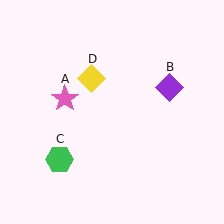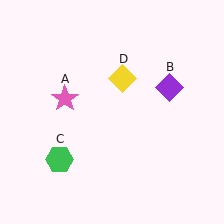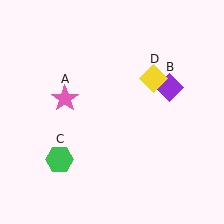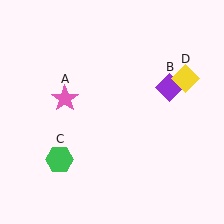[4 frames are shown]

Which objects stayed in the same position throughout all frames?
Pink star (object A) and purple diamond (object B) and green hexagon (object C) remained stationary.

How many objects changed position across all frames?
1 object changed position: yellow diamond (object D).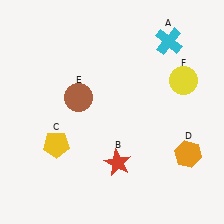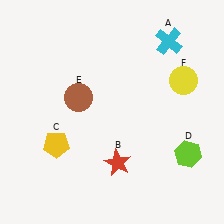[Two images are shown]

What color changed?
The hexagon (D) changed from orange in Image 1 to lime in Image 2.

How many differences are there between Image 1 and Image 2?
There is 1 difference between the two images.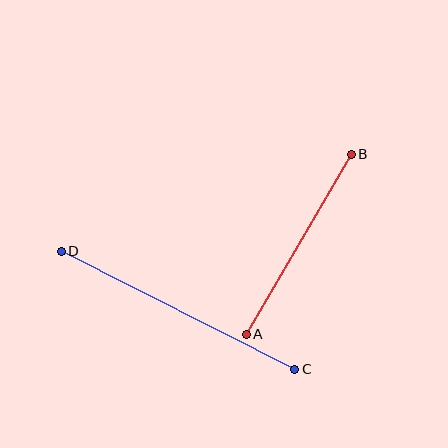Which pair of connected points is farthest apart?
Points C and D are farthest apart.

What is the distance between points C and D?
The distance is approximately 262 pixels.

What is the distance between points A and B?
The distance is approximately 208 pixels.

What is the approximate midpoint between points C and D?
The midpoint is at approximately (178, 310) pixels.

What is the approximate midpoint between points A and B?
The midpoint is at approximately (299, 244) pixels.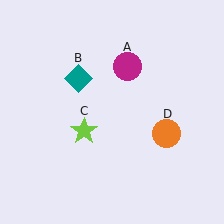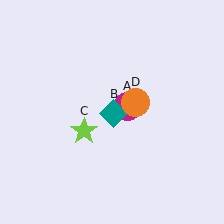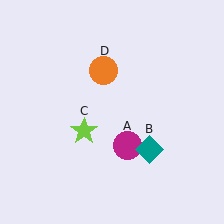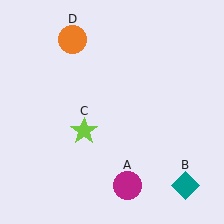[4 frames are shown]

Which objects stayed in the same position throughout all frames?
Lime star (object C) remained stationary.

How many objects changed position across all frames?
3 objects changed position: magenta circle (object A), teal diamond (object B), orange circle (object D).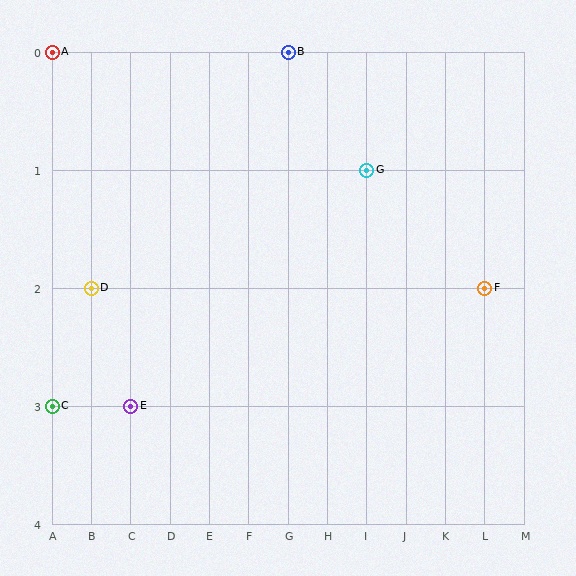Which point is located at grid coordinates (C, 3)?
Point E is at (C, 3).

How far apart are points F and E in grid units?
Points F and E are 9 columns and 1 row apart (about 9.1 grid units diagonally).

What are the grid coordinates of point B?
Point B is at grid coordinates (G, 0).